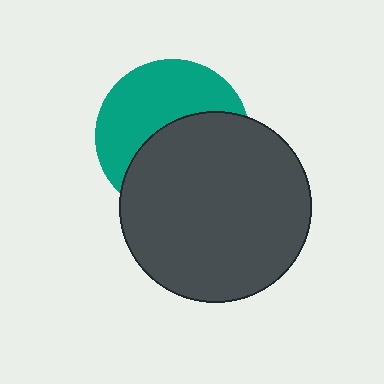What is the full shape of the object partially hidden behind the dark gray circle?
The partially hidden object is a teal circle.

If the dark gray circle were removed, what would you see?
You would see the complete teal circle.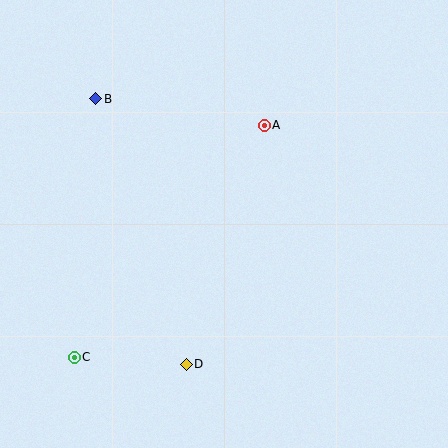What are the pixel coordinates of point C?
Point C is at (74, 357).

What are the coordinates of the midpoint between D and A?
The midpoint between D and A is at (225, 245).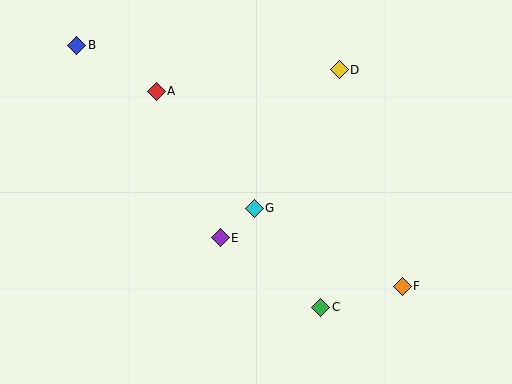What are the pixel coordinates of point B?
Point B is at (77, 45).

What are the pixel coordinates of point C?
Point C is at (321, 307).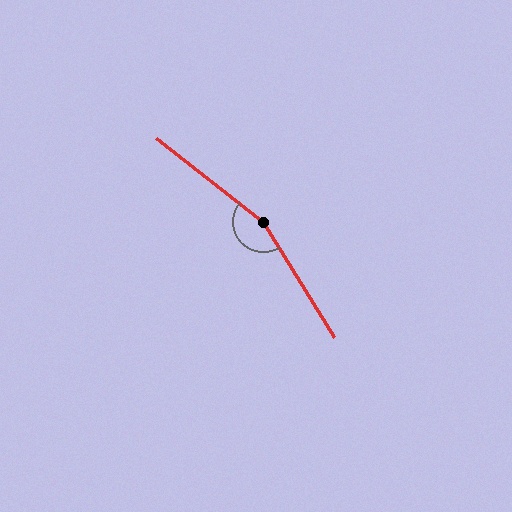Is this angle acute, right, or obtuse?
It is obtuse.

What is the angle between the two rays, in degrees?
Approximately 160 degrees.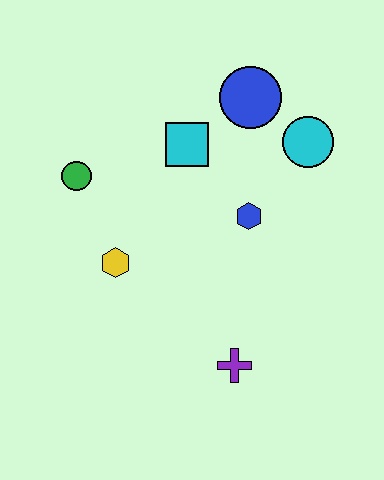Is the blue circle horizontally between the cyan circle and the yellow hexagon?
Yes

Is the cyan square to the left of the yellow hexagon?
No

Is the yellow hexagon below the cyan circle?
Yes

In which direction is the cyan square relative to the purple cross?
The cyan square is above the purple cross.